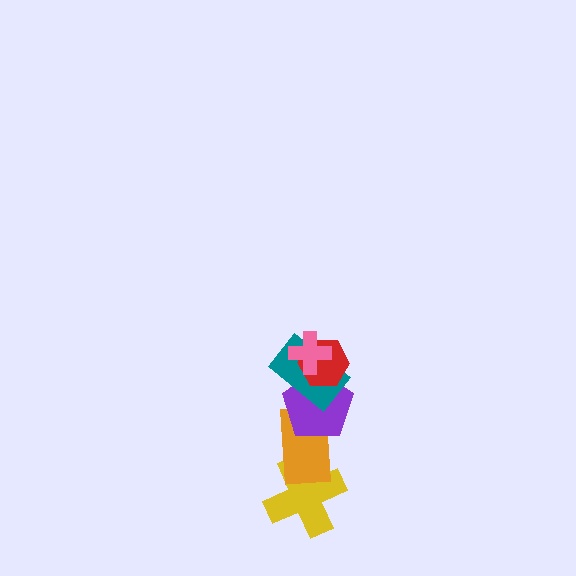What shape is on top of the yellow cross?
The orange rectangle is on top of the yellow cross.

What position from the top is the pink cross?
The pink cross is 1st from the top.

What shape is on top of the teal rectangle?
The red hexagon is on top of the teal rectangle.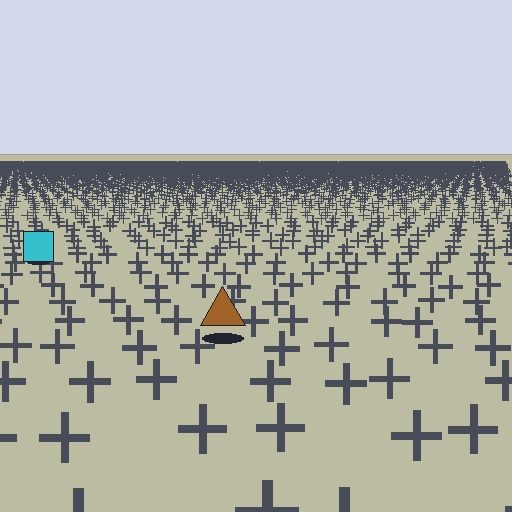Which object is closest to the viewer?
The brown triangle is closest. The texture marks near it are larger and more spread out.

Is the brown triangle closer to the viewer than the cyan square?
Yes. The brown triangle is closer — you can tell from the texture gradient: the ground texture is coarser near it.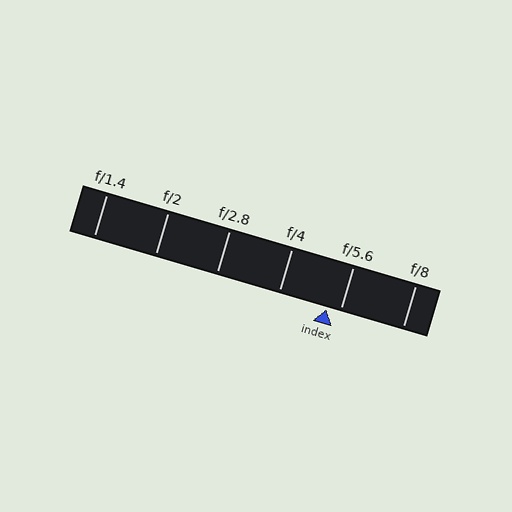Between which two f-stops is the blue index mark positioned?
The index mark is between f/4 and f/5.6.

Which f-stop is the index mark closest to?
The index mark is closest to f/5.6.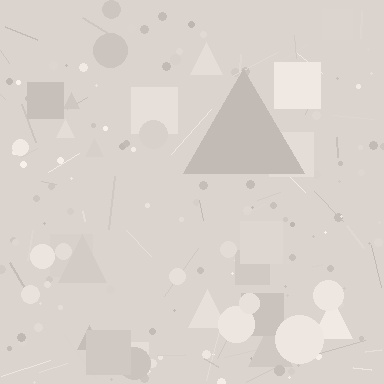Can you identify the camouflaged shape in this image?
The camouflaged shape is a triangle.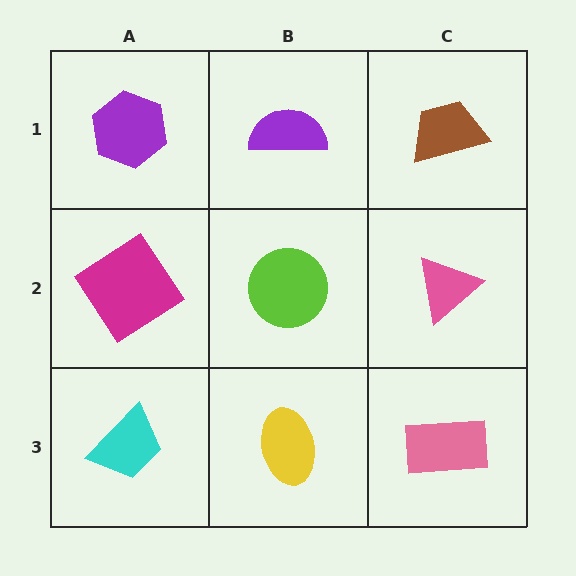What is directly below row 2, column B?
A yellow ellipse.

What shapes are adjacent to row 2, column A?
A purple hexagon (row 1, column A), a cyan trapezoid (row 3, column A), a lime circle (row 2, column B).